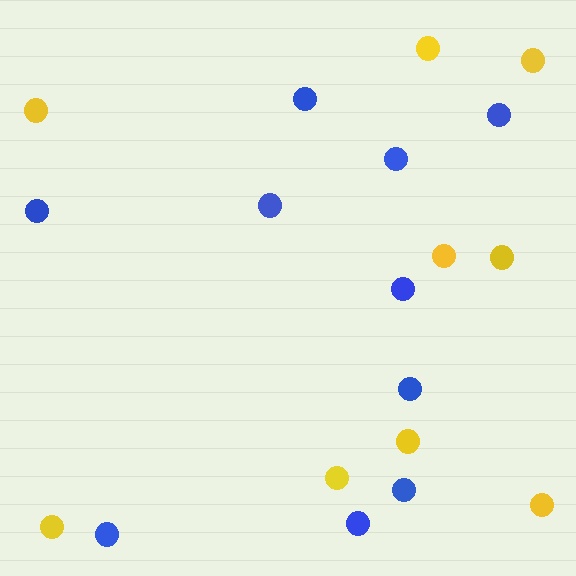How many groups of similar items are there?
There are 2 groups: one group of blue circles (10) and one group of yellow circles (9).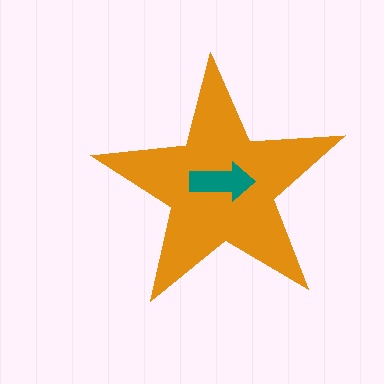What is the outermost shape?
The orange star.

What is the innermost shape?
The teal arrow.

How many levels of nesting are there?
2.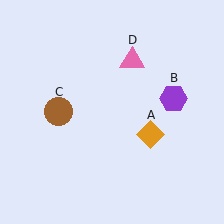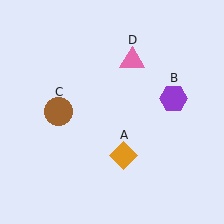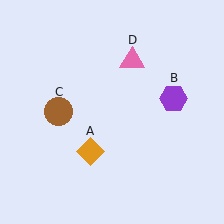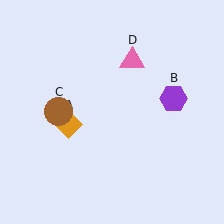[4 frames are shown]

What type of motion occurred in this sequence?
The orange diamond (object A) rotated clockwise around the center of the scene.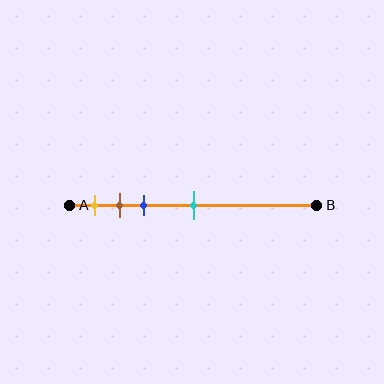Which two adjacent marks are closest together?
The brown and blue marks are the closest adjacent pair.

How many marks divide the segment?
There are 4 marks dividing the segment.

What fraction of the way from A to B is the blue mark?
The blue mark is approximately 30% (0.3) of the way from A to B.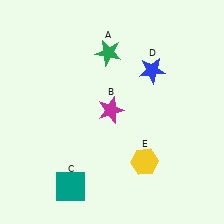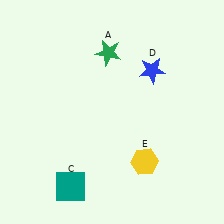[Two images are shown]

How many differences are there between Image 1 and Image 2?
There is 1 difference between the two images.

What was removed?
The magenta star (B) was removed in Image 2.